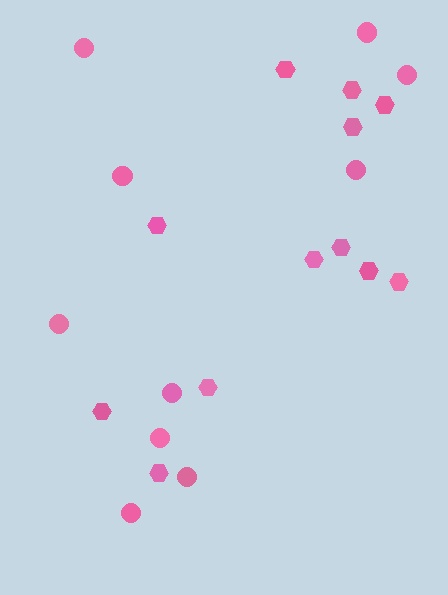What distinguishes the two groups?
There are 2 groups: one group of hexagons (12) and one group of circles (10).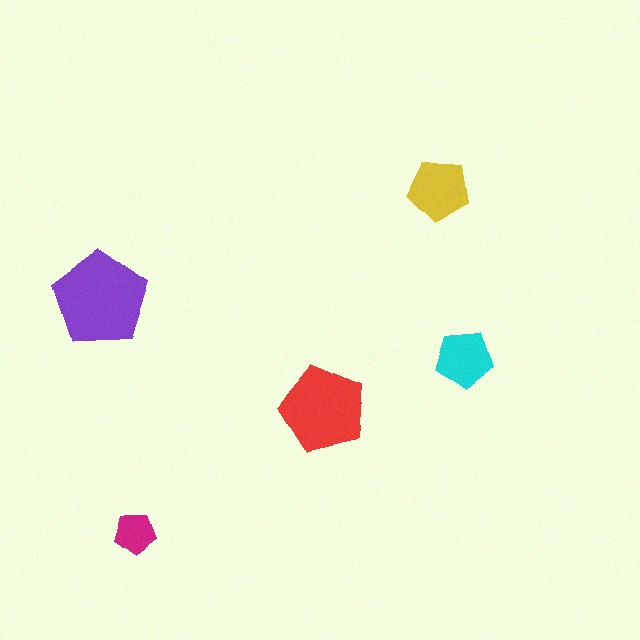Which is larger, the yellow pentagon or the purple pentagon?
The purple one.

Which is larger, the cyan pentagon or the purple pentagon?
The purple one.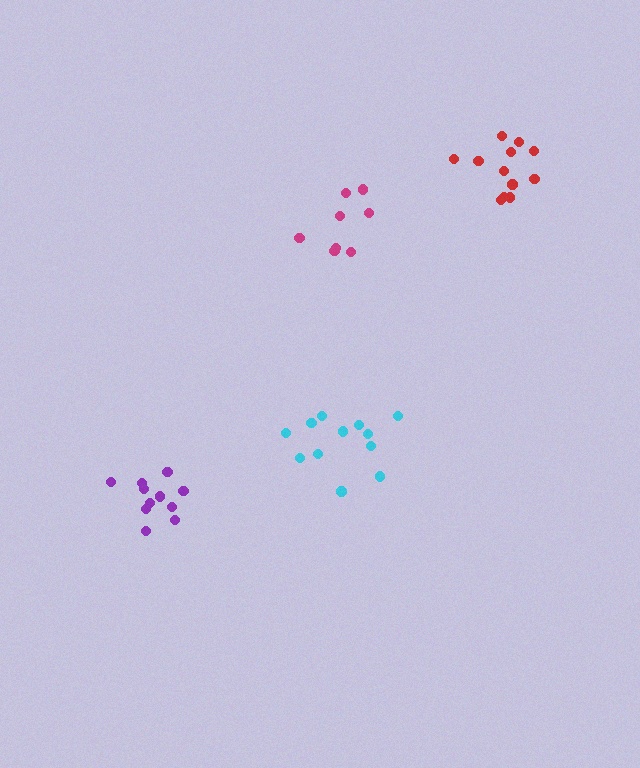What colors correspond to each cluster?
The clusters are colored: purple, cyan, red, magenta.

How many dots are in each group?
Group 1: 12 dots, Group 2: 12 dots, Group 3: 12 dots, Group 4: 9 dots (45 total).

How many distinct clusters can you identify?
There are 4 distinct clusters.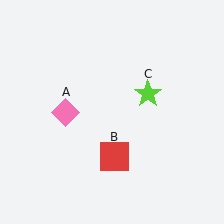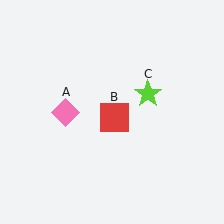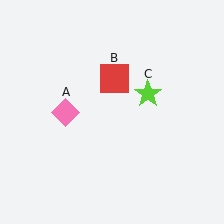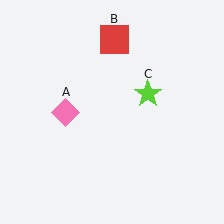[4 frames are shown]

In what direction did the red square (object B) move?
The red square (object B) moved up.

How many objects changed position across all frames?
1 object changed position: red square (object B).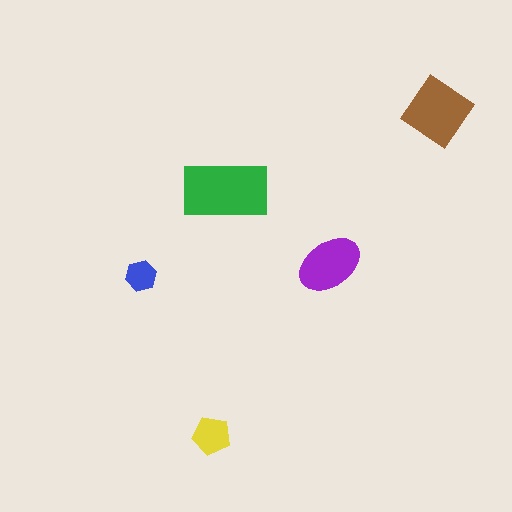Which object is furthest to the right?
The brown diamond is rightmost.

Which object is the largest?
The green rectangle.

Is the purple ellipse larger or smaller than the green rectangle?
Smaller.